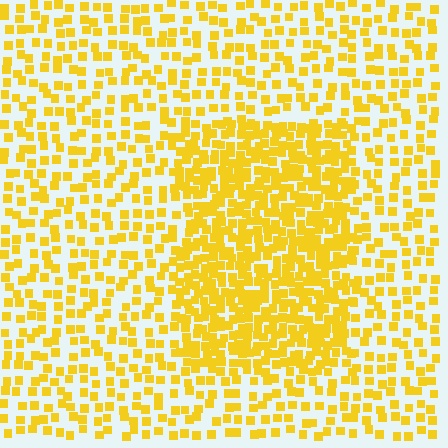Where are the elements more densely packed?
The elements are more densely packed inside the rectangle boundary.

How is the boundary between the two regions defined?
The boundary is defined by a change in element density (approximately 2.2x ratio). All elements are the same color, size, and shape.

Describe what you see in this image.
The image contains small yellow elements arranged at two different densities. A rectangle-shaped region is visible where the elements are more densely packed than the surrounding area.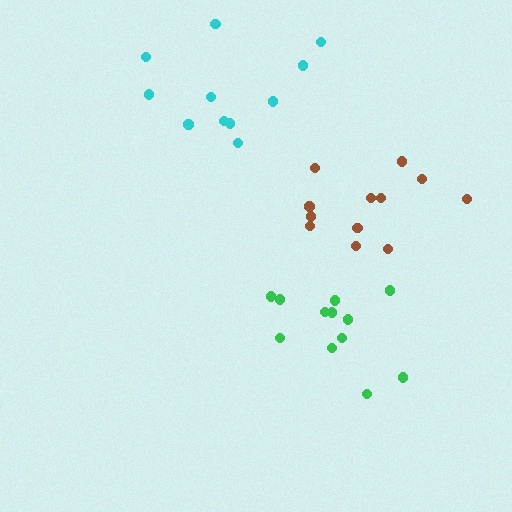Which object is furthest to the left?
The cyan cluster is leftmost.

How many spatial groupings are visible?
There are 3 spatial groupings.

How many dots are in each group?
Group 1: 12 dots, Group 2: 12 dots, Group 3: 11 dots (35 total).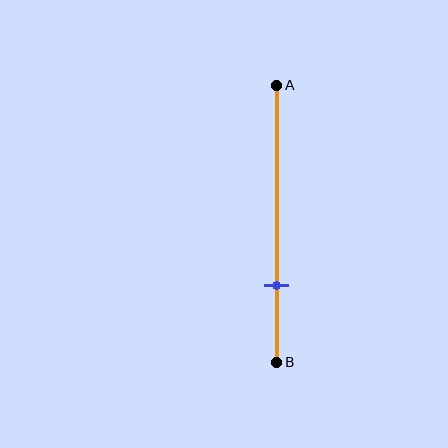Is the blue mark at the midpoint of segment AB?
No, the mark is at about 70% from A, not at the 50% midpoint.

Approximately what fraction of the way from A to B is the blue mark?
The blue mark is approximately 70% of the way from A to B.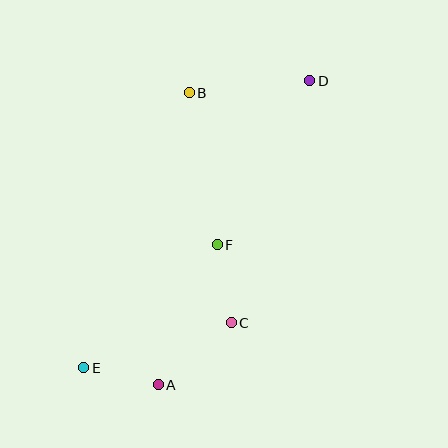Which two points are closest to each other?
Points A and E are closest to each other.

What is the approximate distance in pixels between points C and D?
The distance between C and D is approximately 254 pixels.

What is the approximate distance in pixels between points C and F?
The distance between C and F is approximately 79 pixels.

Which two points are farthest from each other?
Points D and E are farthest from each other.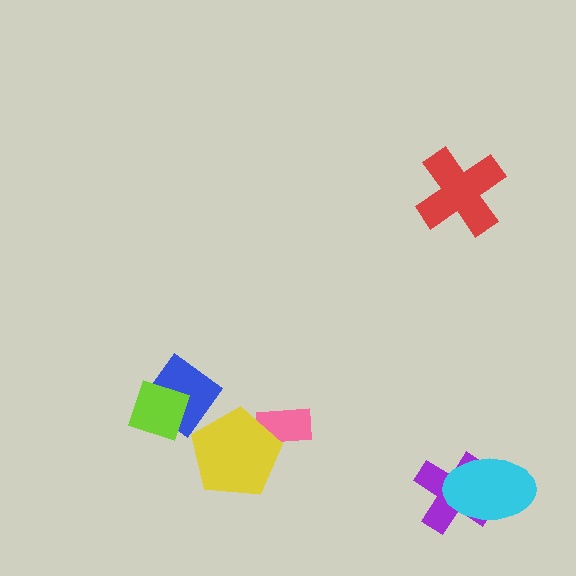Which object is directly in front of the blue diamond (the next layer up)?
The yellow pentagon is directly in front of the blue diamond.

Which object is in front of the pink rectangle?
The yellow pentagon is in front of the pink rectangle.